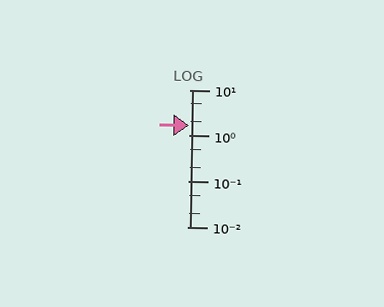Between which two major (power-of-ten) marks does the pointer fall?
The pointer is between 1 and 10.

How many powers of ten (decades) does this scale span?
The scale spans 3 decades, from 0.01 to 10.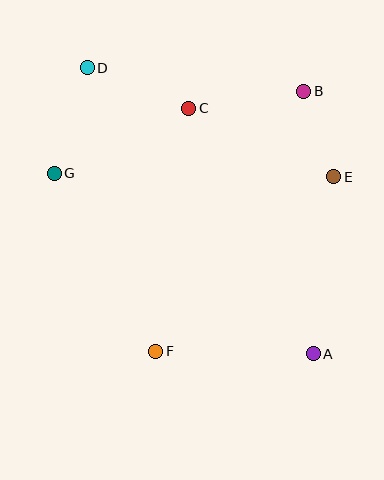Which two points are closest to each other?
Points B and E are closest to each other.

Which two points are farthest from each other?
Points A and D are farthest from each other.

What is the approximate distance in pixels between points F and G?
The distance between F and G is approximately 205 pixels.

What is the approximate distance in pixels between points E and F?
The distance between E and F is approximately 249 pixels.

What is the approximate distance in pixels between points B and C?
The distance between B and C is approximately 116 pixels.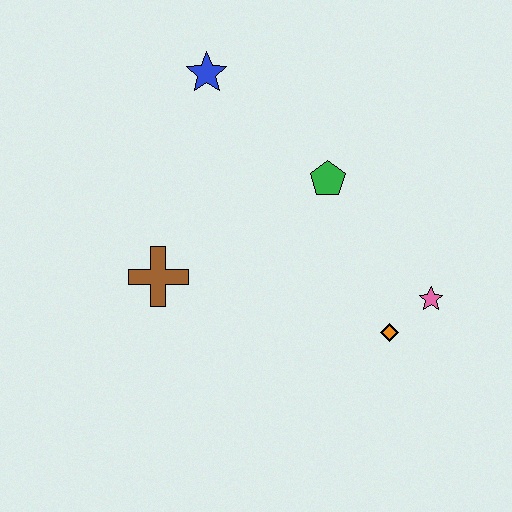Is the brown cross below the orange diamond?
No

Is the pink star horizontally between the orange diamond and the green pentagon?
No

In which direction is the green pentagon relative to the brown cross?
The green pentagon is to the right of the brown cross.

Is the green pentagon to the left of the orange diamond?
Yes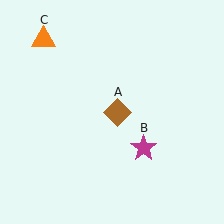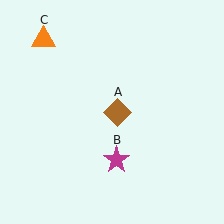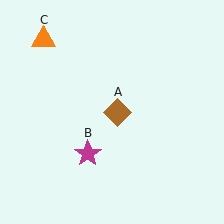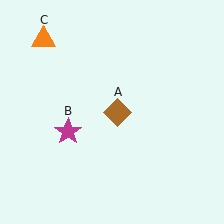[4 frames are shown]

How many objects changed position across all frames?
1 object changed position: magenta star (object B).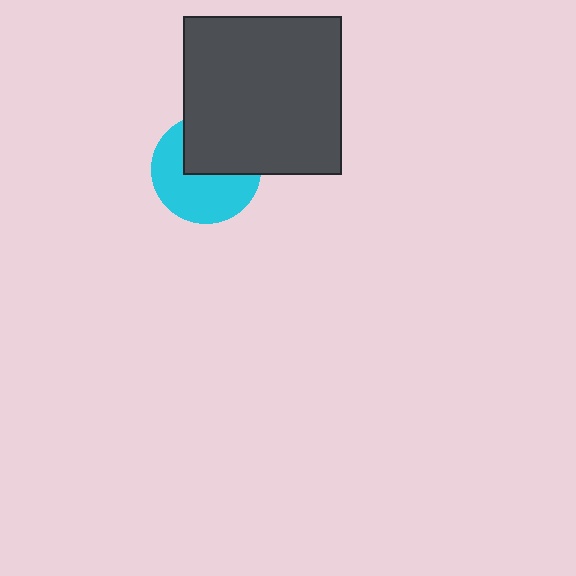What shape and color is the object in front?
The object in front is a dark gray square.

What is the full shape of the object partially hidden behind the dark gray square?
The partially hidden object is a cyan circle.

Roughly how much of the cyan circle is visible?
About half of it is visible (roughly 57%).